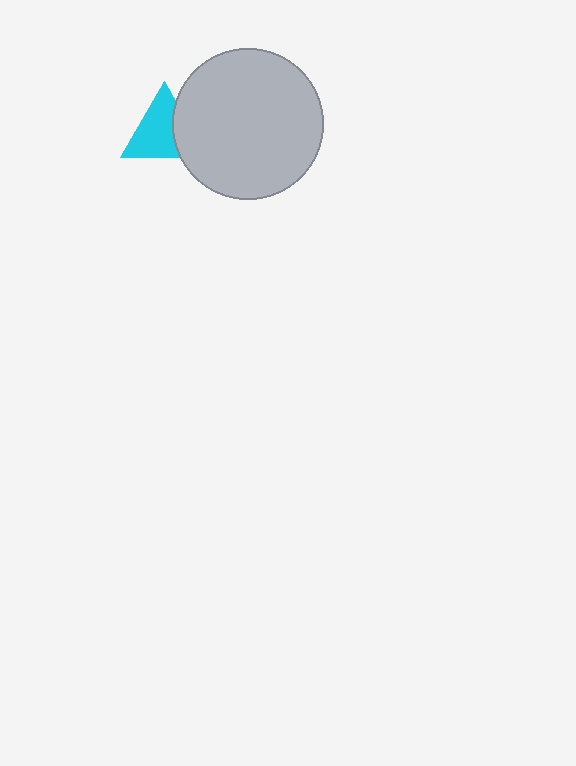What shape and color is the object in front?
The object in front is a light gray circle.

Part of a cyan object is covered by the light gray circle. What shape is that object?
It is a triangle.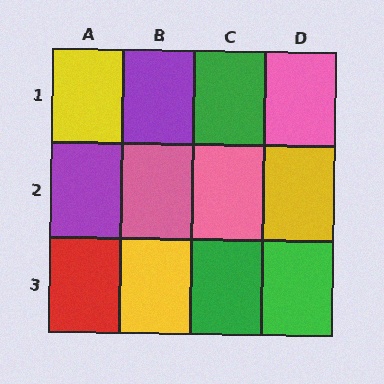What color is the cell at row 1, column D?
Pink.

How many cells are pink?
3 cells are pink.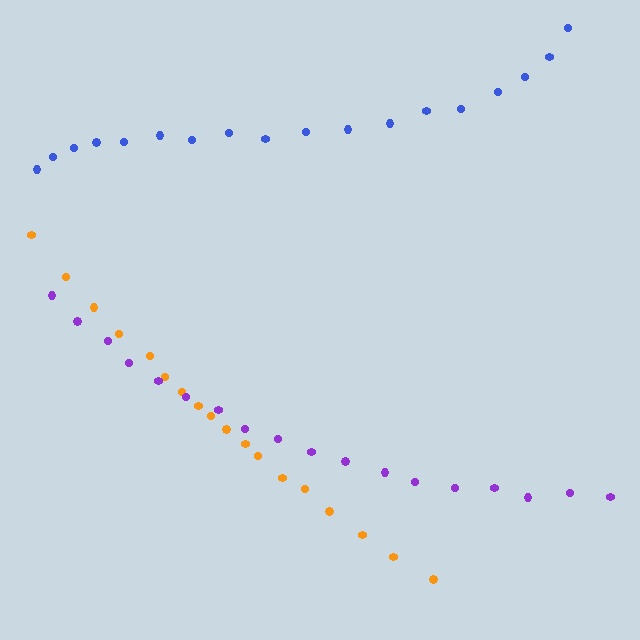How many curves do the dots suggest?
There are 3 distinct paths.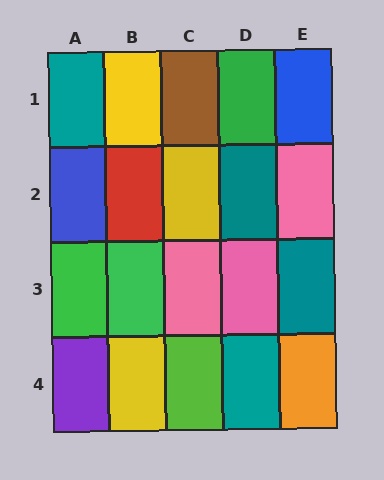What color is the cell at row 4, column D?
Teal.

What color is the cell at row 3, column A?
Green.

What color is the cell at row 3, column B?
Green.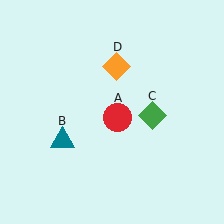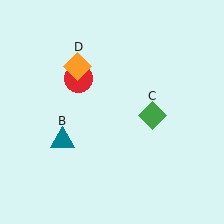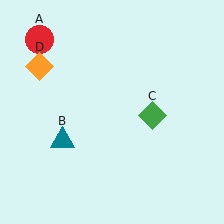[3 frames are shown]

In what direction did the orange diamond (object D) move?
The orange diamond (object D) moved left.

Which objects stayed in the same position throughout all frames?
Teal triangle (object B) and green diamond (object C) remained stationary.